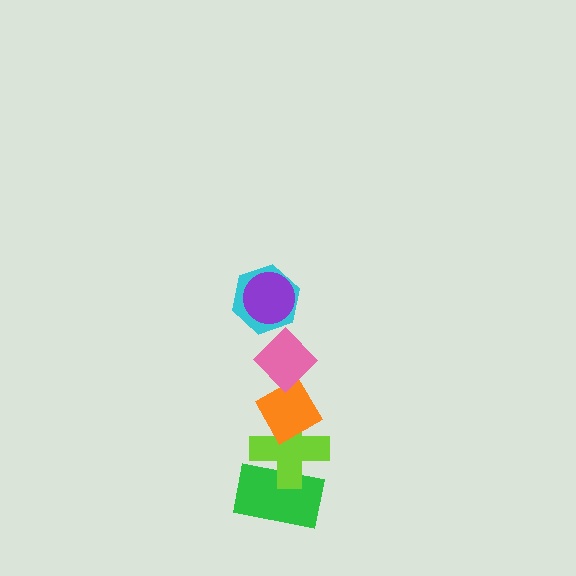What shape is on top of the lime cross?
The orange diamond is on top of the lime cross.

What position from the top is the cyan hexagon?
The cyan hexagon is 2nd from the top.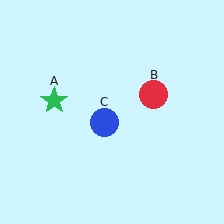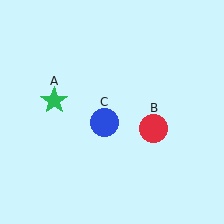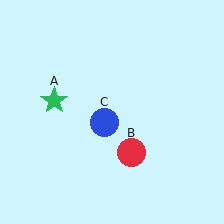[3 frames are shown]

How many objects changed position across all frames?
1 object changed position: red circle (object B).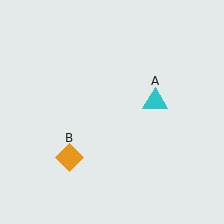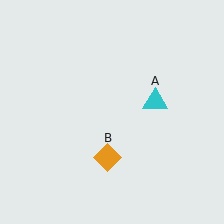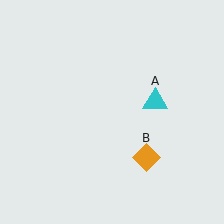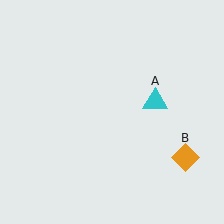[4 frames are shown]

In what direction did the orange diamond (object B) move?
The orange diamond (object B) moved right.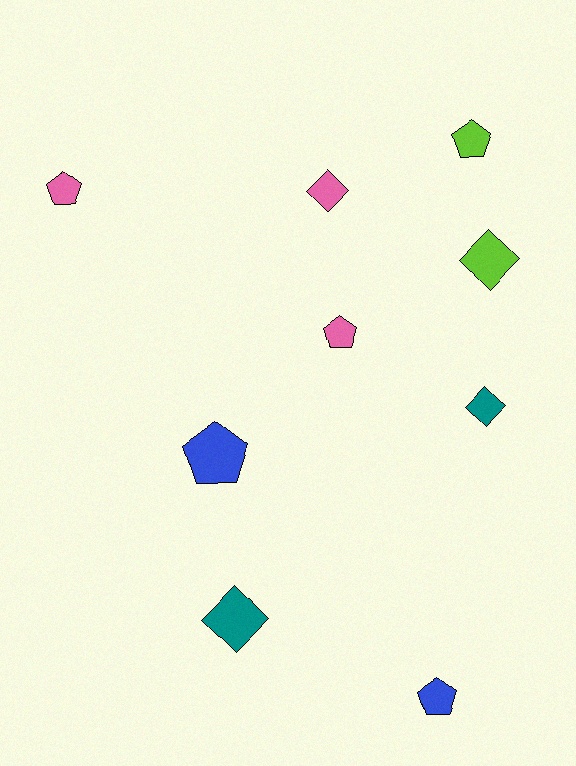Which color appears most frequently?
Pink, with 3 objects.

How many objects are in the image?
There are 9 objects.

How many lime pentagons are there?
There is 1 lime pentagon.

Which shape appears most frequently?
Pentagon, with 5 objects.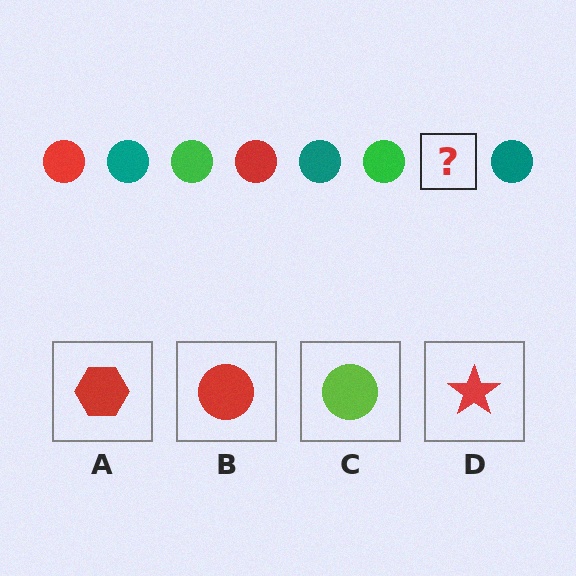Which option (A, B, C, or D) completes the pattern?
B.